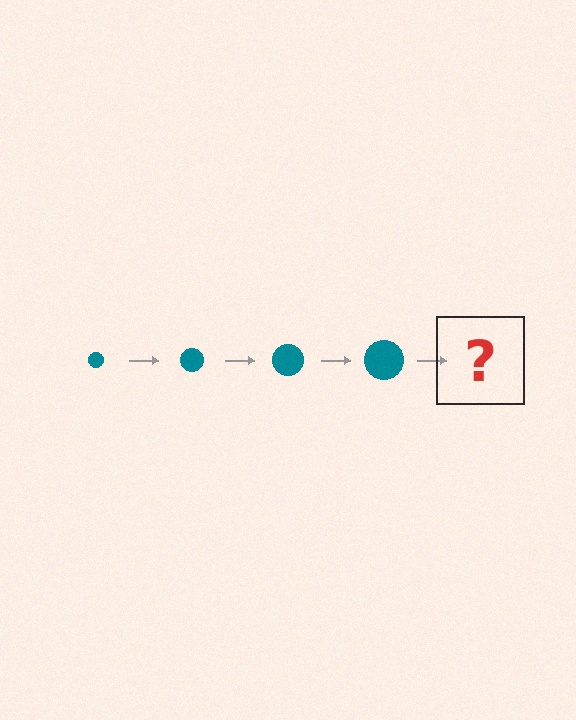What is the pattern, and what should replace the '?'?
The pattern is that the circle gets progressively larger each step. The '?' should be a teal circle, larger than the previous one.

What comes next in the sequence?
The next element should be a teal circle, larger than the previous one.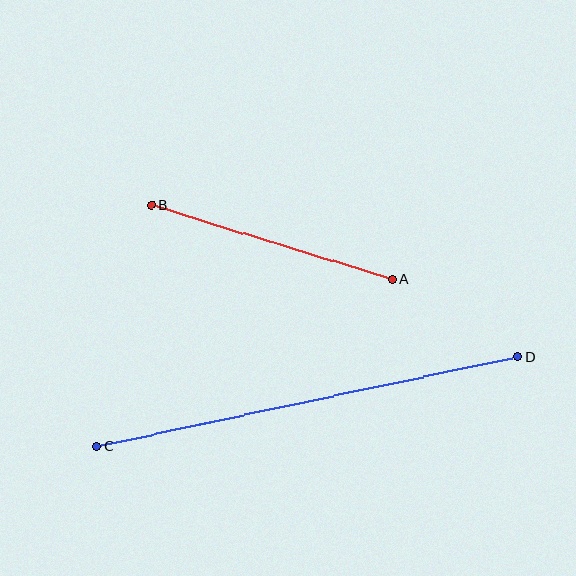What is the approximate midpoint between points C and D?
The midpoint is at approximately (307, 402) pixels.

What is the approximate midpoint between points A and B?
The midpoint is at approximately (272, 242) pixels.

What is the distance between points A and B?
The distance is approximately 252 pixels.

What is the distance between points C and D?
The distance is approximately 431 pixels.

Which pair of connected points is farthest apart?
Points C and D are farthest apart.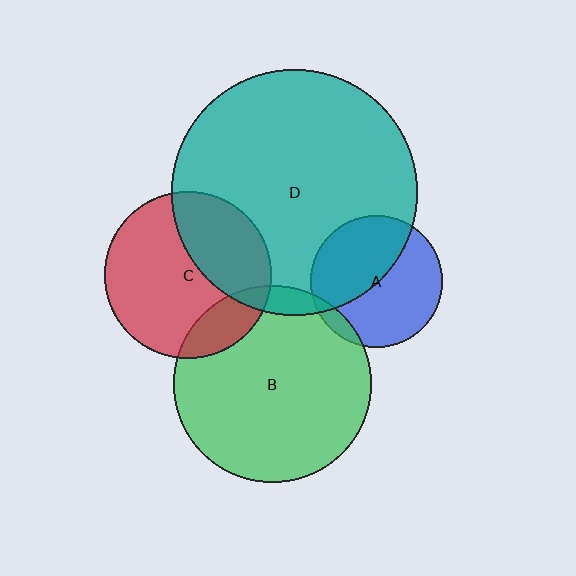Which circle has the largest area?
Circle D (teal).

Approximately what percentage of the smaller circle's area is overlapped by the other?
Approximately 15%.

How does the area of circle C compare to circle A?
Approximately 1.6 times.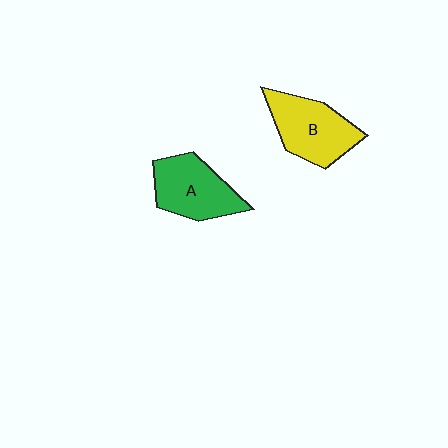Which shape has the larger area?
Shape B (yellow).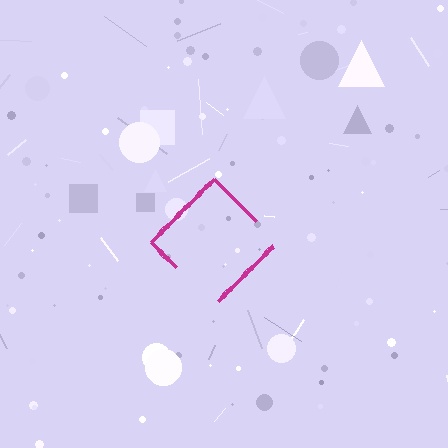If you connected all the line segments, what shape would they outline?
They would outline a diamond.